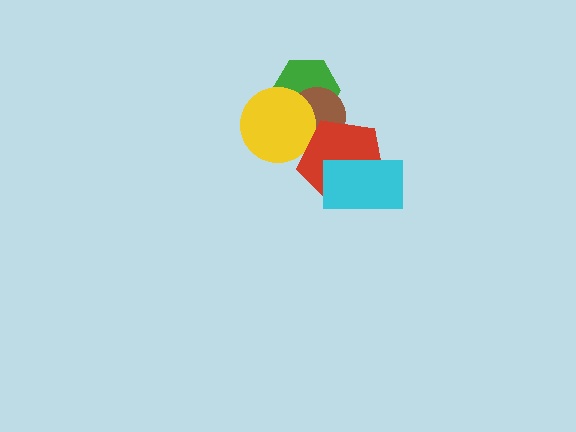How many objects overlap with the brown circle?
3 objects overlap with the brown circle.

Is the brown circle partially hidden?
Yes, it is partially covered by another shape.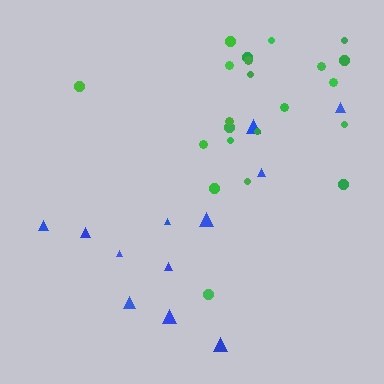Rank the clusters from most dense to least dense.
green, blue.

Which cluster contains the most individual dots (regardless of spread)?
Green (22).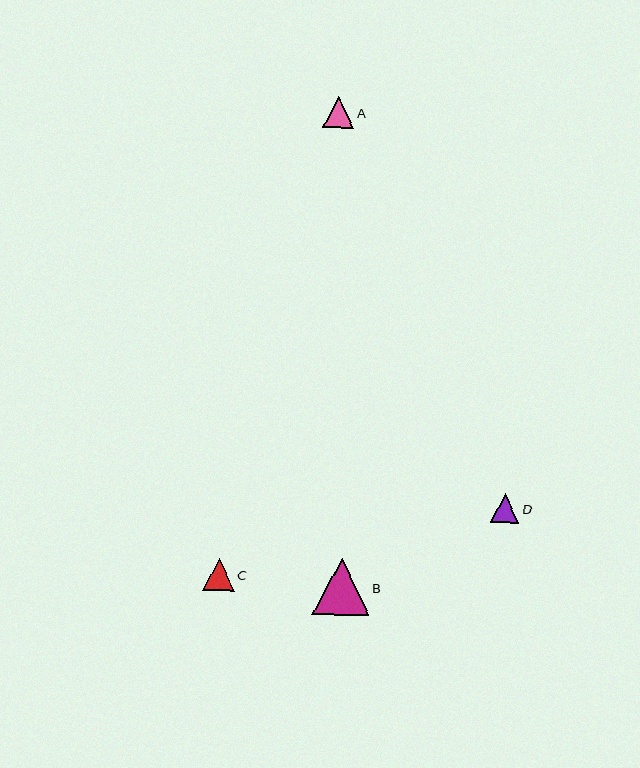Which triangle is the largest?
Triangle B is the largest with a size of approximately 57 pixels.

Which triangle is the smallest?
Triangle D is the smallest with a size of approximately 28 pixels.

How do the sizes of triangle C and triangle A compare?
Triangle C and triangle A are approximately the same size.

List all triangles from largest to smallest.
From largest to smallest: B, C, A, D.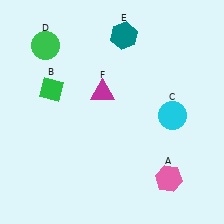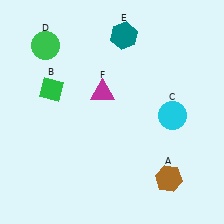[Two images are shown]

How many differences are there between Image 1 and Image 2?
There is 1 difference between the two images.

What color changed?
The hexagon (A) changed from pink in Image 1 to brown in Image 2.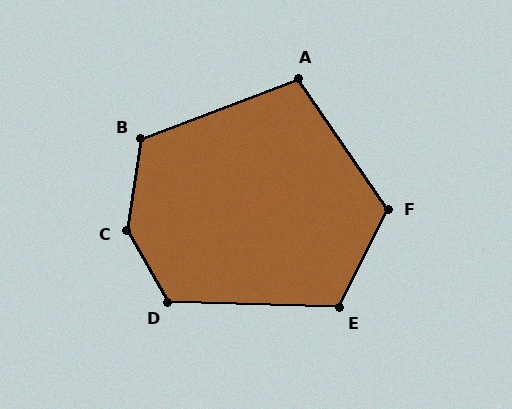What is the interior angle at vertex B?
Approximately 120 degrees (obtuse).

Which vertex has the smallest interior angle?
A, at approximately 104 degrees.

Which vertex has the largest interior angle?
C, at approximately 141 degrees.